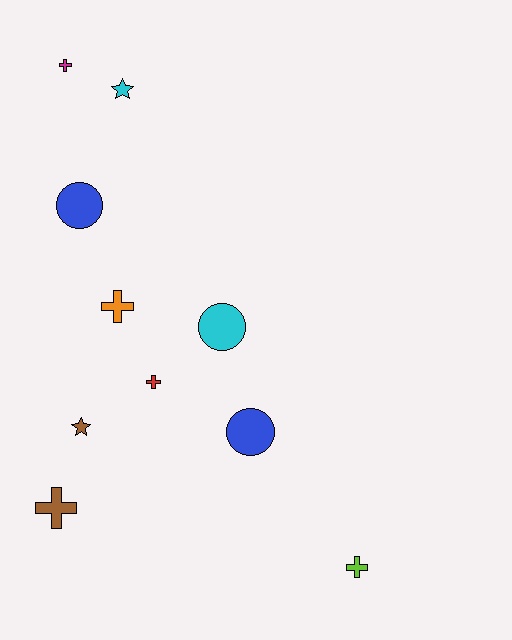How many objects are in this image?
There are 10 objects.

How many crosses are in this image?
There are 5 crosses.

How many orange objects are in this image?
There is 1 orange object.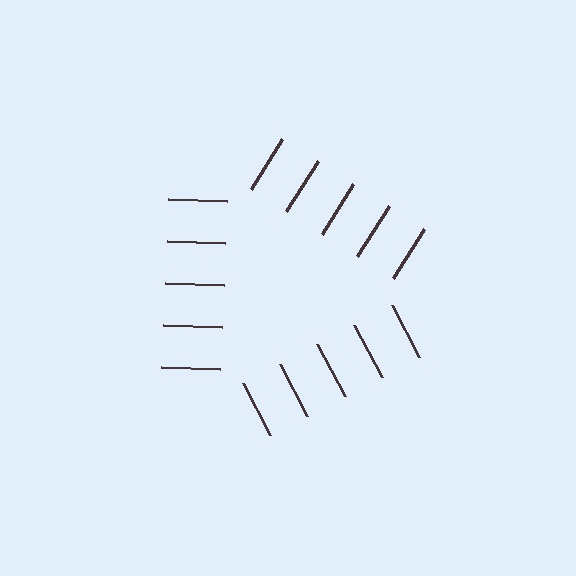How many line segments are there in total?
15 — 5 along each of the 3 edges.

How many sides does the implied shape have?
3 sides — the line-ends trace a triangle.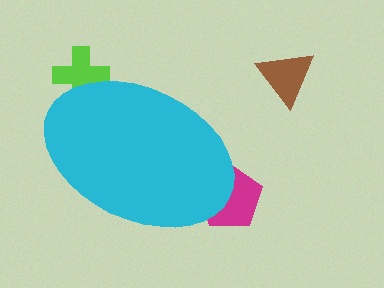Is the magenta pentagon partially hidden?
Yes, the magenta pentagon is partially hidden behind the cyan ellipse.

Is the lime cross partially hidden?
Yes, the lime cross is partially hidden behind the cyan ellipse.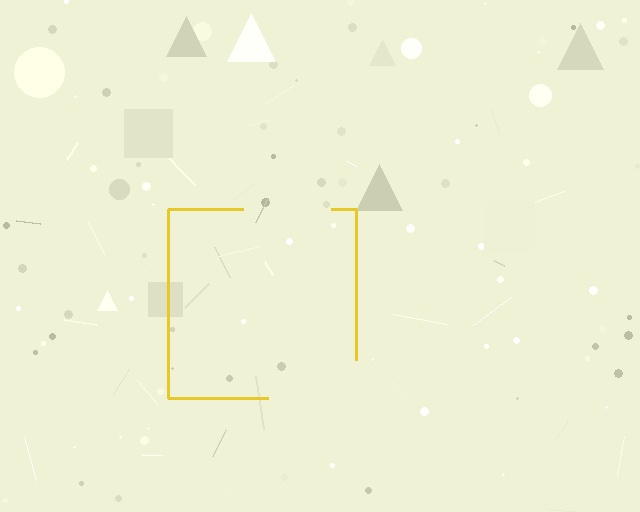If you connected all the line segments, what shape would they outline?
They would outline a square.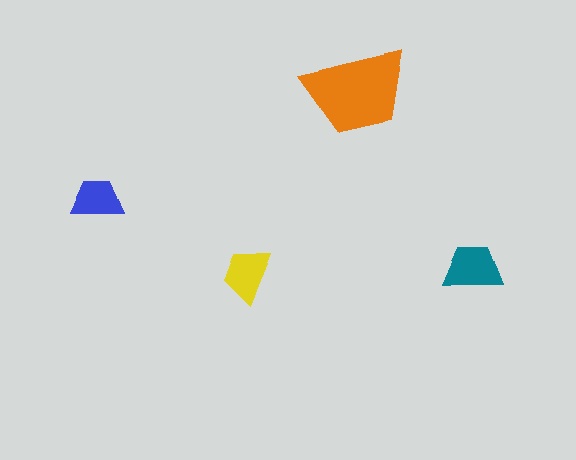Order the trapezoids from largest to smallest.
the orange one, the teal one, the yellow one, the blue one.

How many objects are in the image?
There are 4 objects in the image.